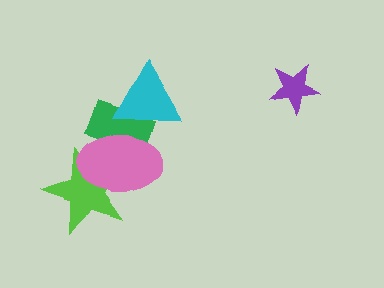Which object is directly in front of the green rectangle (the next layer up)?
The cyan triangle is directly in front of the green rectangle.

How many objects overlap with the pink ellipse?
3 objects overlap with the pink ellipse.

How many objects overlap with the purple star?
0 objects overlap with the purple star.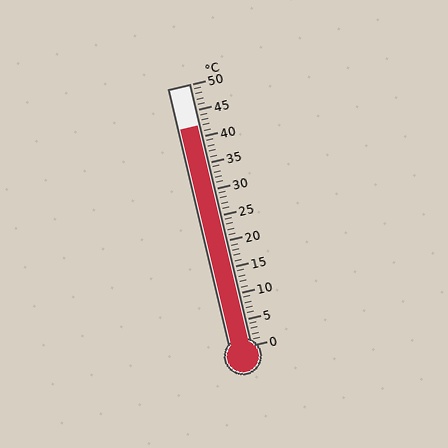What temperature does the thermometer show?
The thermometer shows approximately 42°C.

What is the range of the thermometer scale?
The thermometer scale ranges from 0°C to 50°C.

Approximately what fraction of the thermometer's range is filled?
The thermometer is filled to approximately 85% of its range.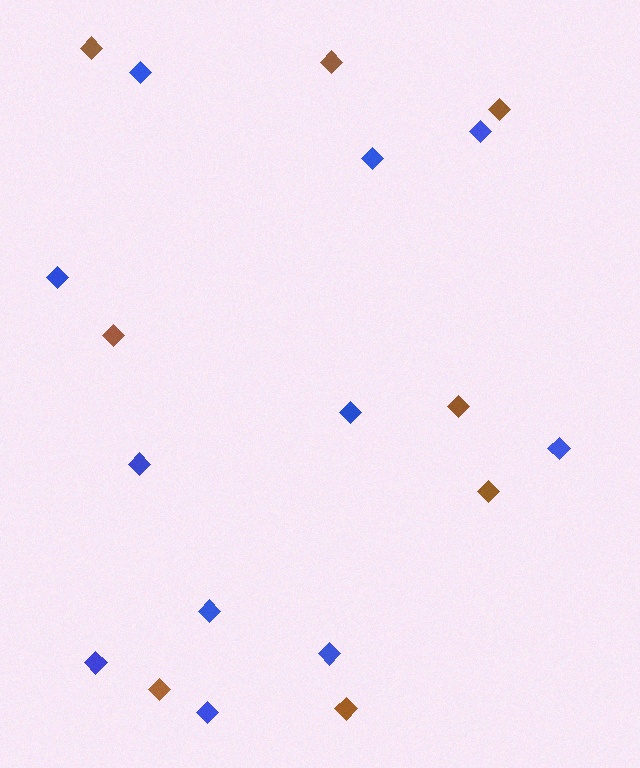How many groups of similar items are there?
There are 2 groups: one group of blue diamonds (11) and one group of brown diamonds (8).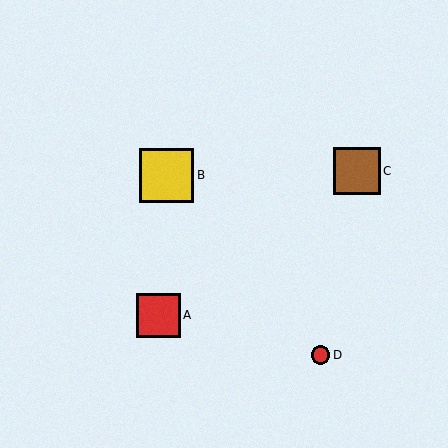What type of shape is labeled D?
Shape D is a red circle.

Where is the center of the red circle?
The center of the red circle is at (321, 355).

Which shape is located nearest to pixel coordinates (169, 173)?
The yellow square (labeled B) at (167, 175) is nearest to that location.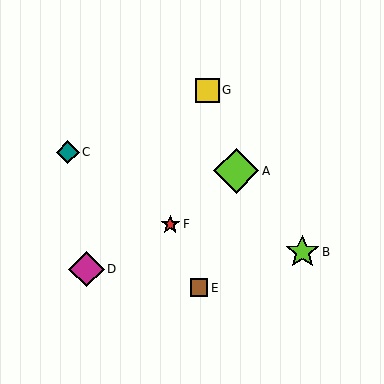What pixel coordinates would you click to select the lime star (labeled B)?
Click at (302, 252) to select the lime star B.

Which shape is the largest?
The lime diamond (labeled A) is the largest.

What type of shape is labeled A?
Shape A is a lime diamond.